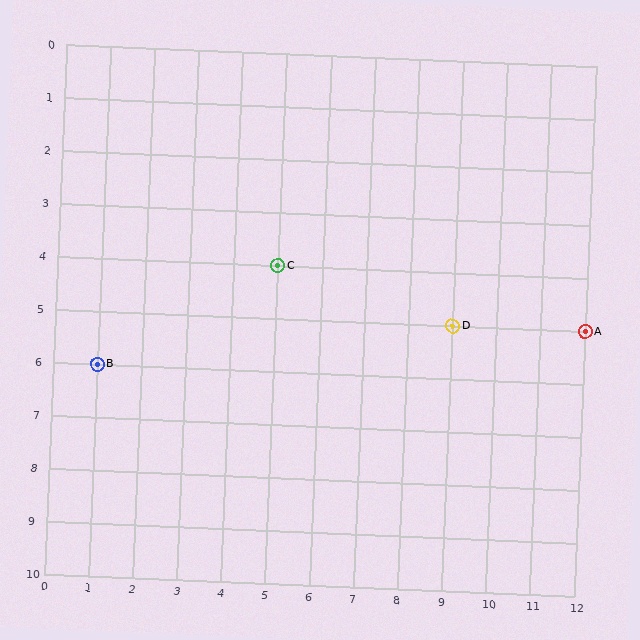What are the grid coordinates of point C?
Point C is at grid coordinates (5, 4).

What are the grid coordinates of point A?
Point A is at grid coordinates (12, 5).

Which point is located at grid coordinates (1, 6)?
Point B is at (1, 6).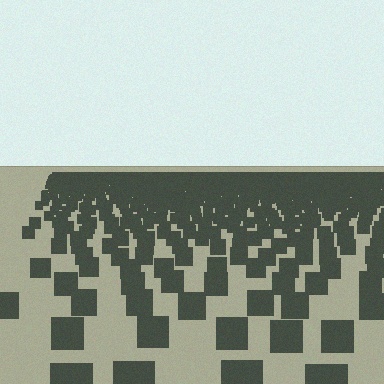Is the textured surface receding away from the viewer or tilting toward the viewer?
The surface is receding away from the viewer. Texture elements get smaller and denser toward the top.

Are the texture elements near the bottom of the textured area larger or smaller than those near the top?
Larger. Near the bottom, elements are closer to the viewer and appear at a bigger on-screen size.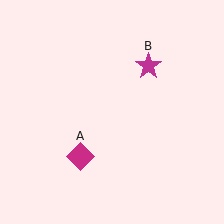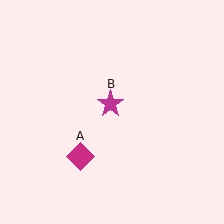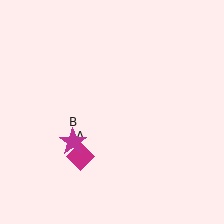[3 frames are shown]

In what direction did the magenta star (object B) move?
The magenta star (object B) moved down and to the left.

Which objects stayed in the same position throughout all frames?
Magenta diamond (object A) remained stationary.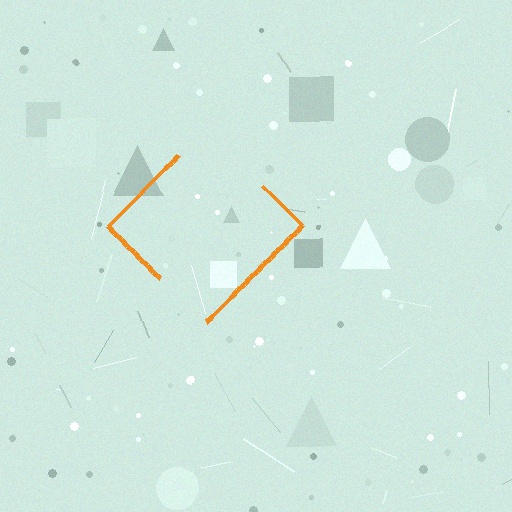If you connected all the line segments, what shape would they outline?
They would outline a diamond.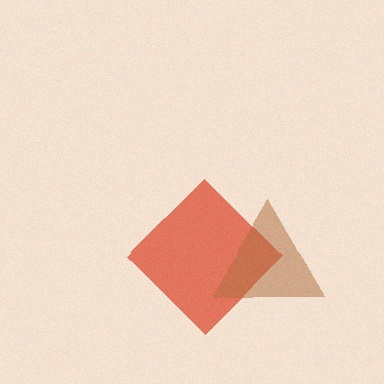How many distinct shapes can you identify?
There are 2 distinct shapes: a red diamond, a brown triangle.